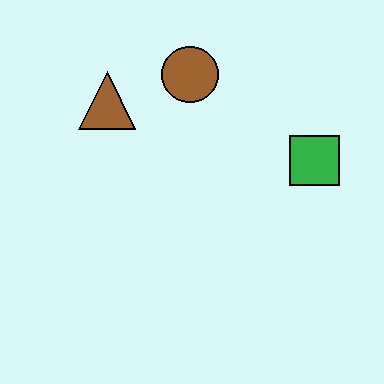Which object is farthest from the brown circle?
The green square is farthest from the brown circle.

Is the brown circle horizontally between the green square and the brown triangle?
Yes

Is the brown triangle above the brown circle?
No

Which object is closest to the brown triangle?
The brown circle is closest to the brown triangle.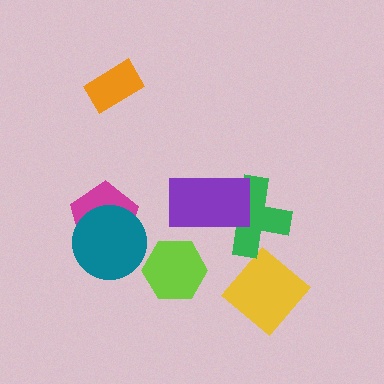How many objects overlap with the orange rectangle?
0 objects overlap with the orange rectangle.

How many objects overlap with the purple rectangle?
1 object overlaps with the purple rectangle.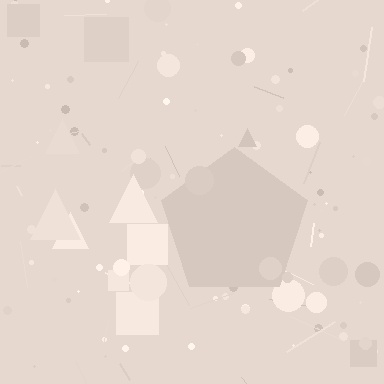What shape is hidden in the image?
A pentagon is hidden in the image.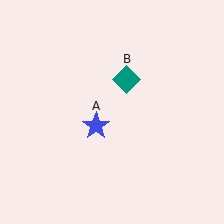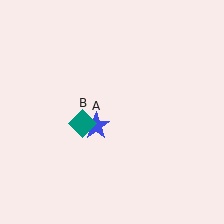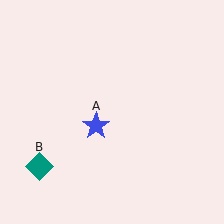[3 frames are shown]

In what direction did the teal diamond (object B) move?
The teal diamond (object B) moved down and to the left.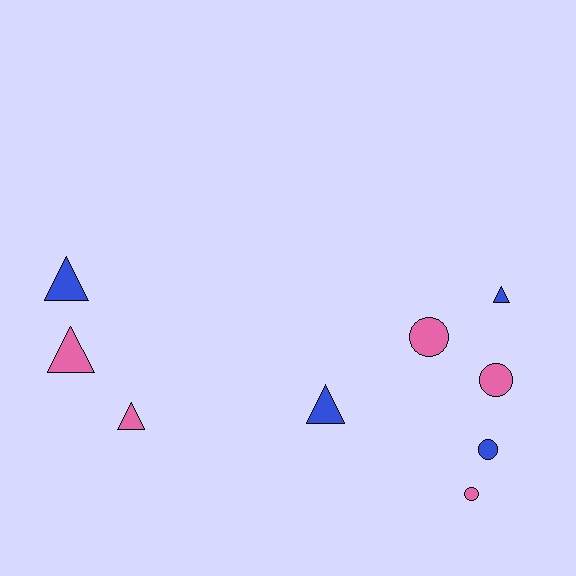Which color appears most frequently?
Pink, with 5 objects.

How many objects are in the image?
There are 9 objects.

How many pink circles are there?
There are 3 pink circles.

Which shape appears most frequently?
Triangle, with 5 objects.